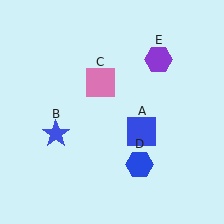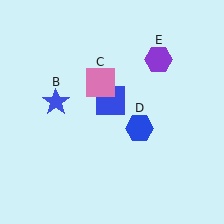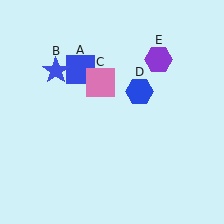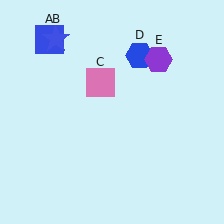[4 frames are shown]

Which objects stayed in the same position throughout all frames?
Pink square (object C) and purple hexagon (object E) remained stationary.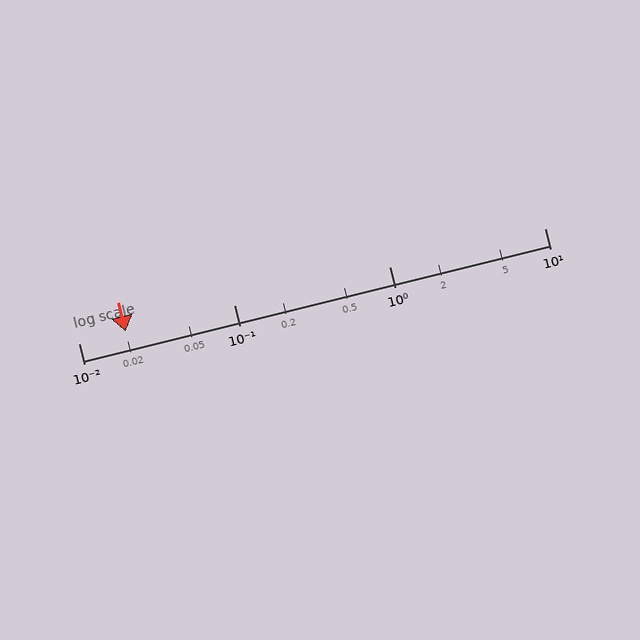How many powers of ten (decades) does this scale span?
The scale spans 3 decades, from 0.01 to 10.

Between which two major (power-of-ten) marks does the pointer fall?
The pointer is between 0.01 and 0.1.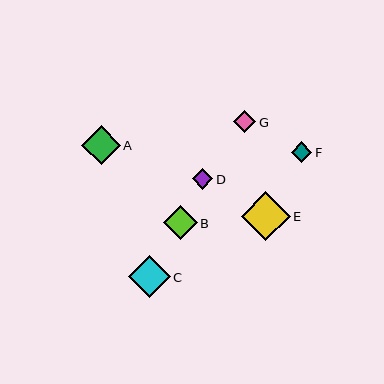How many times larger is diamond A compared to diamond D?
Diamond A is approximately 1.9 times the size of diamond D.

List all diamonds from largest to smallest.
From largest to smallest: E, C, A, B, G, F, D.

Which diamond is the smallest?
Diamond D is the smallest with a size of approximately 20 pixels.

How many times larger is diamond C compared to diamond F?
Diamond C is approximately 2.0 times the size of diamond F.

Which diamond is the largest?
Diamond E is the largest with a size of approximately 49 pixels.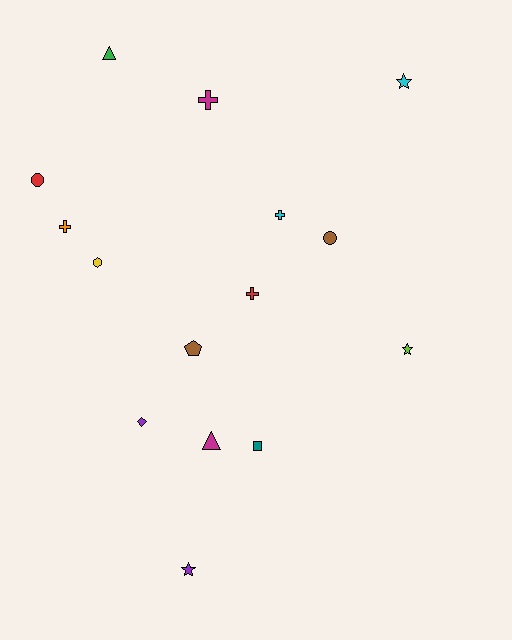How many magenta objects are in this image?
There are 2 magenta objects.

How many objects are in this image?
There are 15 objects.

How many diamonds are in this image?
There is 1 diamond.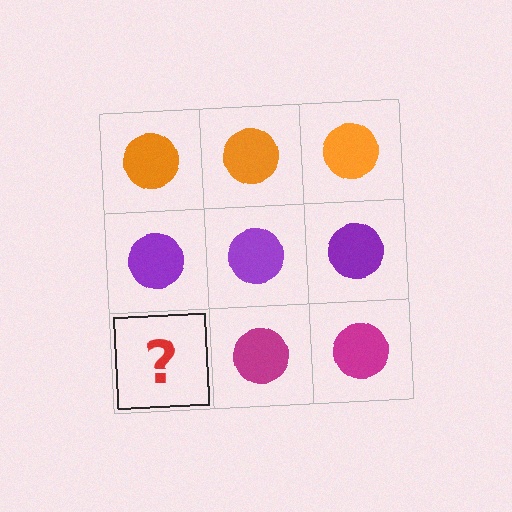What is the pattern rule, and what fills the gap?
The rule is that each row has a consistent color. The gap should be filled with a magenta circle.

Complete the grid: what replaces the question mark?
The question mark should be replaced with a magenta circle.